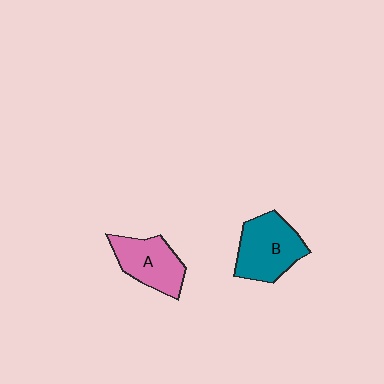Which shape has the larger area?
Shape B (teal).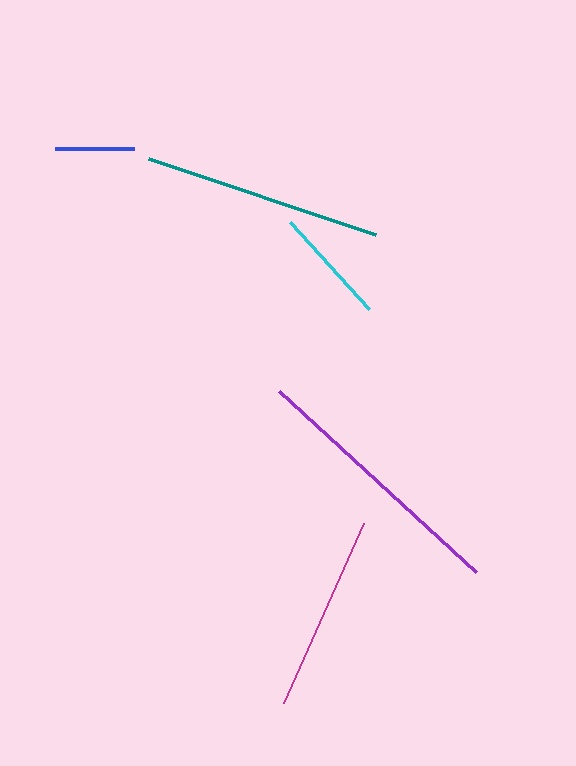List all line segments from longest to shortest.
From longest to shortest: purple, teal, magenta, cyan, blue.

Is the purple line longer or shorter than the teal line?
The purple line is longer than the teal line.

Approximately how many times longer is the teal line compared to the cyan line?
The teal line is approximately 2.0 times the length of the cyan line.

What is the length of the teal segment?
The teal segment is approximately 240 pixels long.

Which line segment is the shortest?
The blue line is the shortest at approximately 80 pixels.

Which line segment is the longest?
The purple line is the longest at approximately 268 pixels.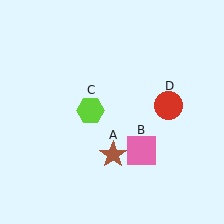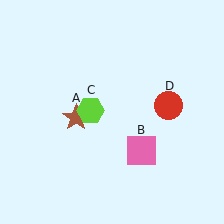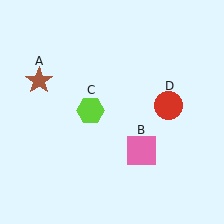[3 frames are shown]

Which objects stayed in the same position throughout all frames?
Pink square (object B) and lime hexagon (object C) and red circle (object D) remained stationary.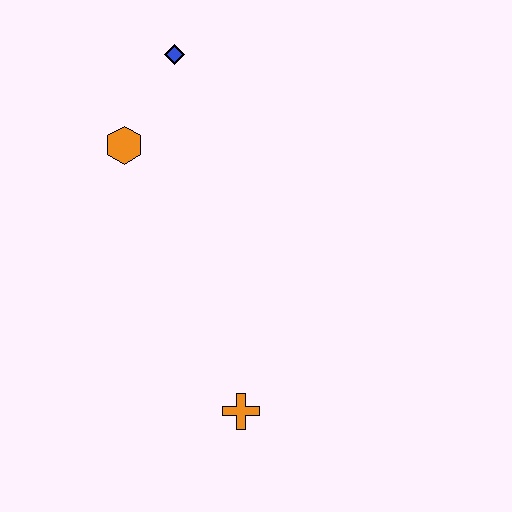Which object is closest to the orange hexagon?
The blue diamond is closest to the orange hexagon.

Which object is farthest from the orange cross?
The blue diamond is farthest from the orange cross.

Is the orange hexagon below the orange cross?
No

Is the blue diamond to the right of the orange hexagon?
Yes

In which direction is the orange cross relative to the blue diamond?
The orange cross is below the blue diamond.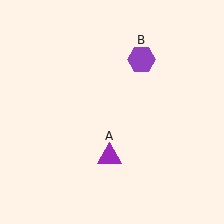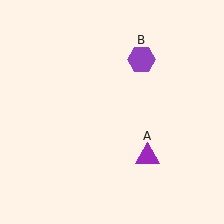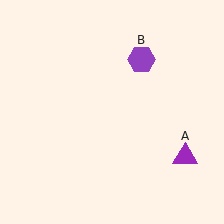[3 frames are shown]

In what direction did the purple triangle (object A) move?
The purple triangle (object A) moved right.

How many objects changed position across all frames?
1 object changed position: purple triangle (object A).